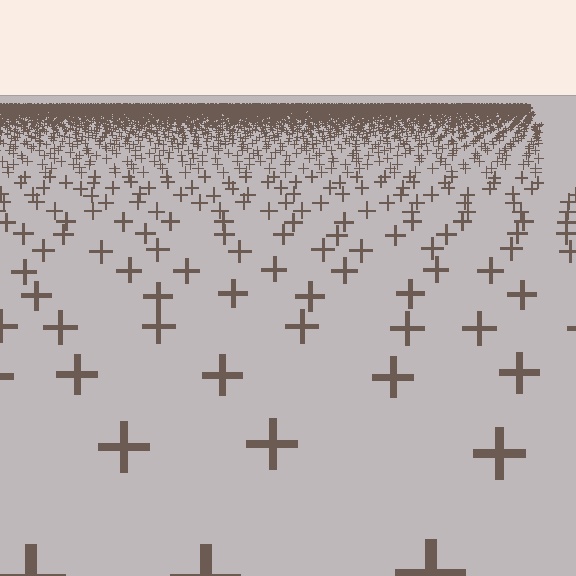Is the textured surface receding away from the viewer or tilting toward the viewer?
The surface is receding away from the viewer. Texture elements get smaller and denser toward the top.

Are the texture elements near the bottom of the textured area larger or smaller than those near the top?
Larger. Near the bottom, elements are closer to the viewer and appear at a bigger on-screen size.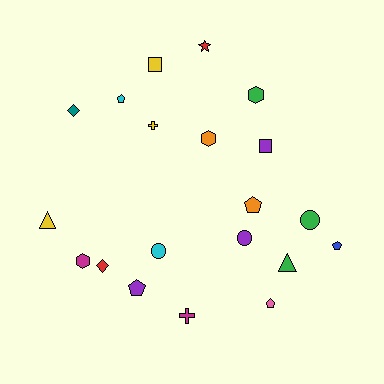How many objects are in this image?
There are 20 objects.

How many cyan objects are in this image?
There are 2 cyan objects.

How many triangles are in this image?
There are 2 triangles.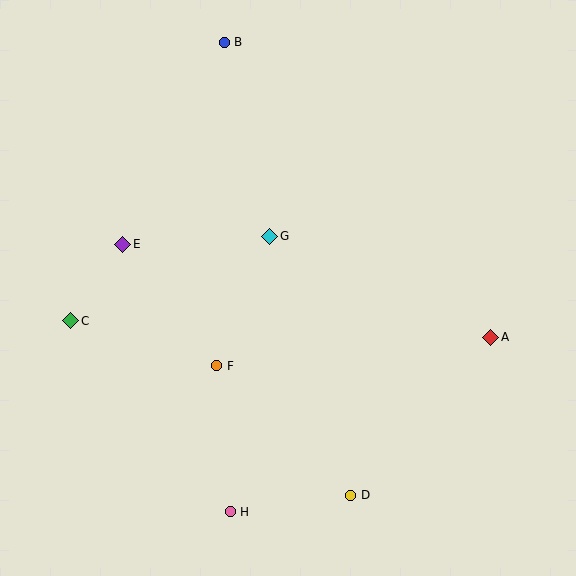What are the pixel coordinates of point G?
Point G is at (270, 236).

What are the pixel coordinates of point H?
Point H is at (230, 512).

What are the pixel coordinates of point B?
Point B is at (224, 42).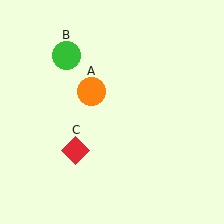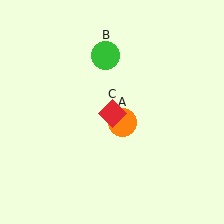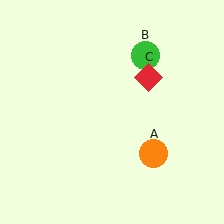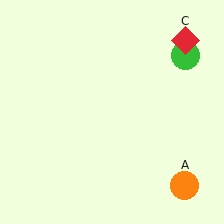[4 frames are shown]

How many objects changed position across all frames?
3 objects changed position: orange circle (object A), green circle (object B), red diamond (object C).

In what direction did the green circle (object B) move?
The green circle (object B) moved right.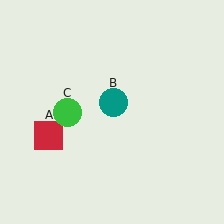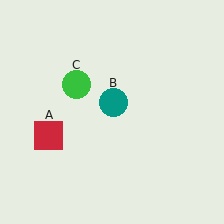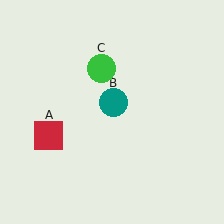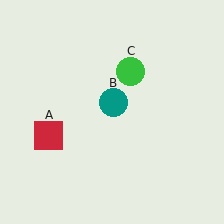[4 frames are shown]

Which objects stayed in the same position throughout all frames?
Red square (object A) and teal circle (object B) remained stationary.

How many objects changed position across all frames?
1 object changed position: green circle (object C).